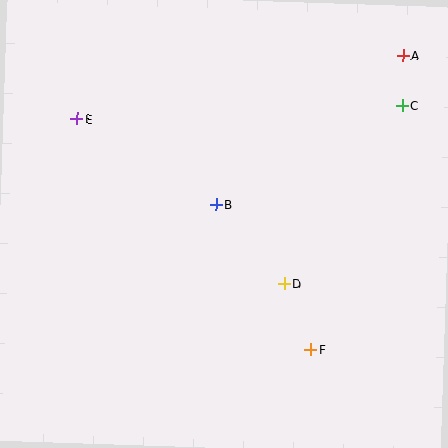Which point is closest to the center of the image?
Point B at (216, 205) is closest to the center.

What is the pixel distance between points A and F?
The distance between A and F is 308 pixels.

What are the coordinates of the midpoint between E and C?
The midpoint between E and C is at (240, 112).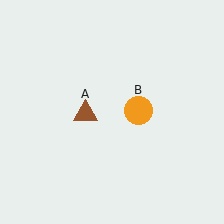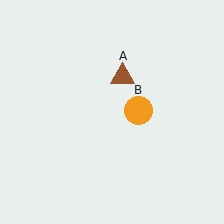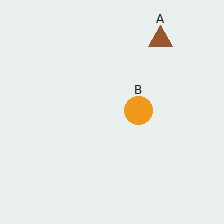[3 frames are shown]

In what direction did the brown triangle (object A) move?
The brown triangle (object A) moved up and to the right.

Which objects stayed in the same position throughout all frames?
Orange circle (object B) remained stationary.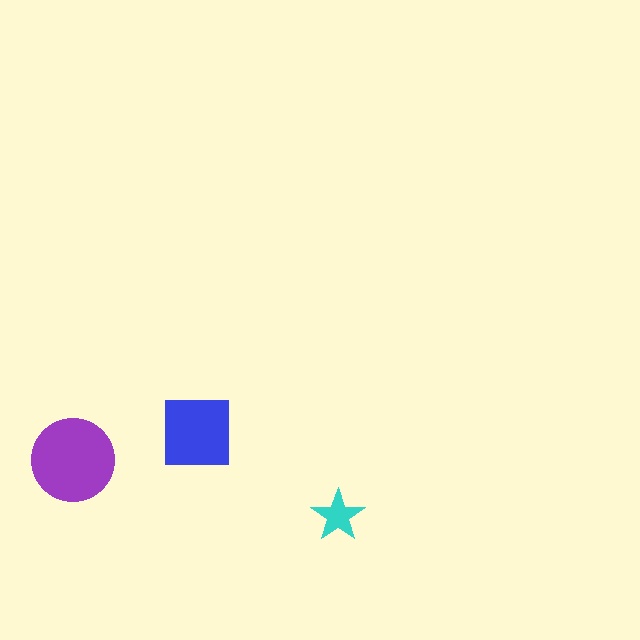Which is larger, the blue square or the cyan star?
The blue square.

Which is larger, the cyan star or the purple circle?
The purple circle.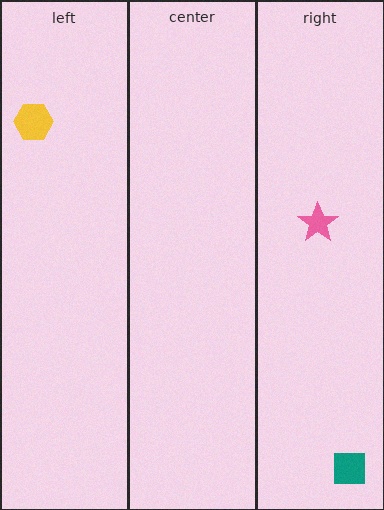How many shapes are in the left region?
1.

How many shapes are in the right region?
2.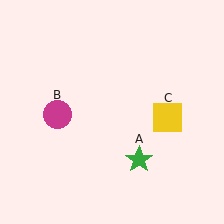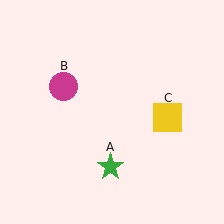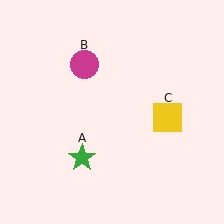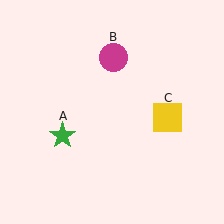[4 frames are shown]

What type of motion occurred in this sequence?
The green star (object A), magenta circle (object B) rotated clockwise around the center of the scene.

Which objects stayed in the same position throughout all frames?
Yellow square (object C) remained stationary.